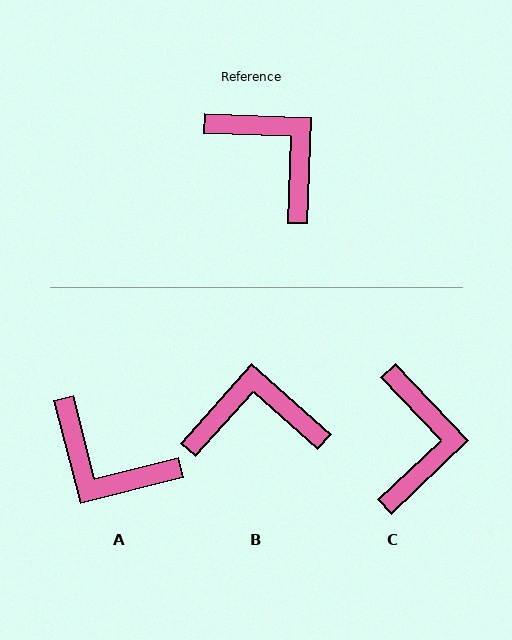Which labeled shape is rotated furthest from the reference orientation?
A, about 164 degrees away.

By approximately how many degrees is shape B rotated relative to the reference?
Approximately 50 degrees counter-clockwise.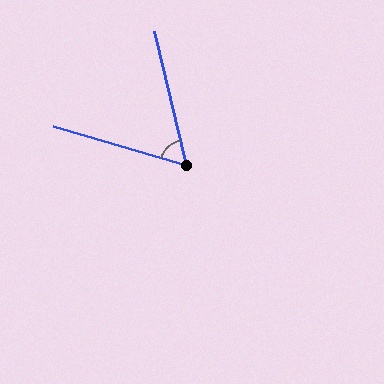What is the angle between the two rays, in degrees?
Approximately 60 degrees.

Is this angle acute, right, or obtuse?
It is acute.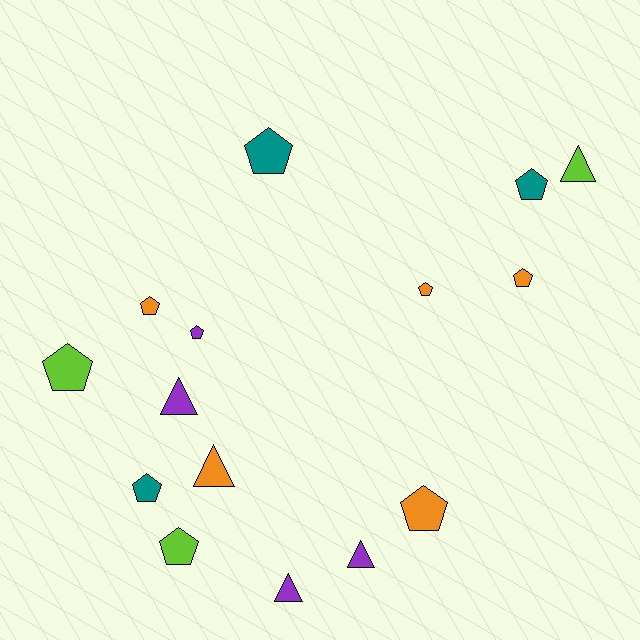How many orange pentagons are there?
There are 4 orange pentagons.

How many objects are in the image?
There are 15 objects.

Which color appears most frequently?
Orange, with 5 objects.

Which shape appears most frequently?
Pentagon, with 10 objects.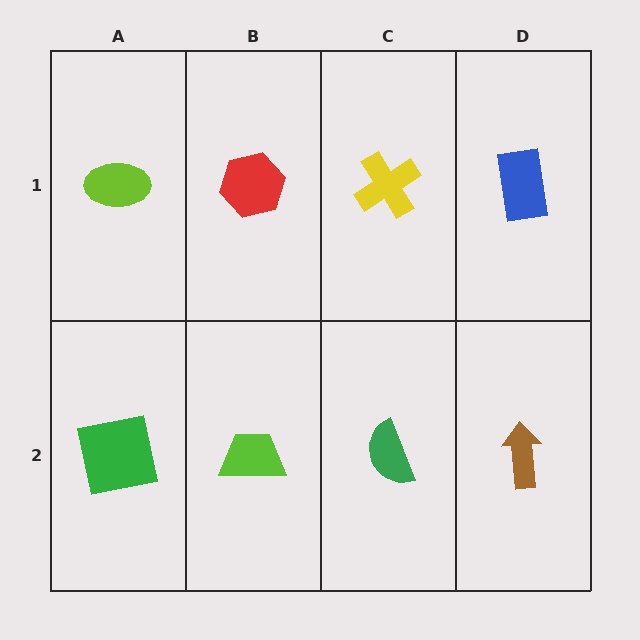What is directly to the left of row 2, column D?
A green semicircle.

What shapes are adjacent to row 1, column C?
A green semicircle (row 2, column C), a red hexagon (row 1, column B), a blue rectangle (row 1, column D).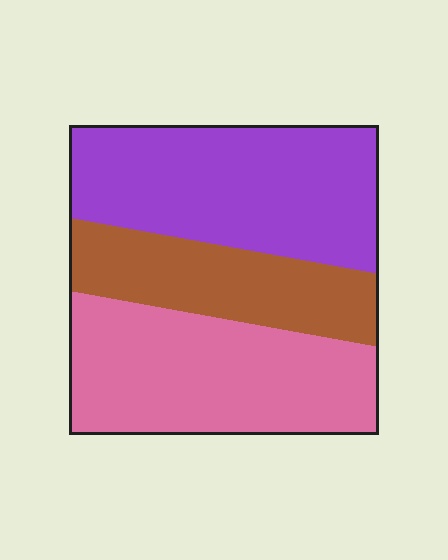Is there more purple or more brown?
Purple.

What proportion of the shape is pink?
Pink covers around 35% of the shape.